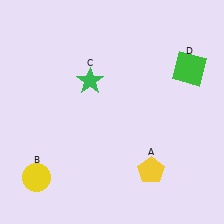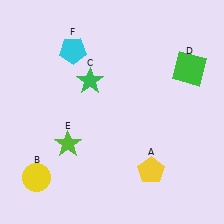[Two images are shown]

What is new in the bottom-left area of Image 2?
A lime star (E) was added in the bottom-left area of Image 2.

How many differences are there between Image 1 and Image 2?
There are 2 differences between the two images.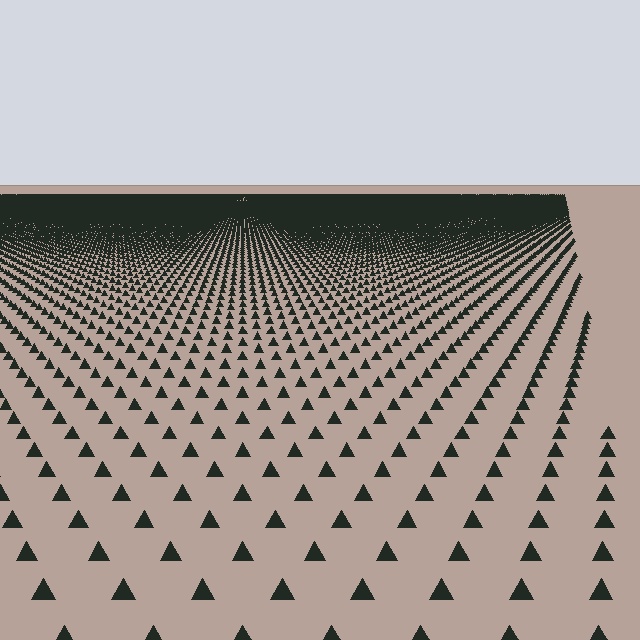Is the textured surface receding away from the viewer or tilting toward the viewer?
The surface is receding away from the viewer. Texture elements get smaller and denser toward the top.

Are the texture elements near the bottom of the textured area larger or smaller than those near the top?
Larger. Near the bottom, elements are closer to the viewer and appear at a bigger on-screen size.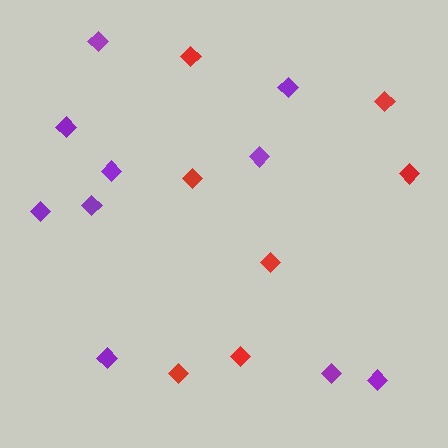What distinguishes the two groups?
There are 2 groups: one group of red diamonds (7) and one group of purple diamonds (10).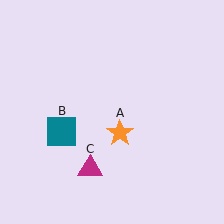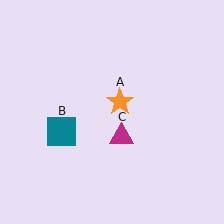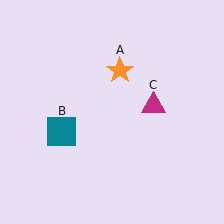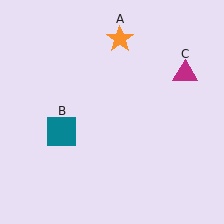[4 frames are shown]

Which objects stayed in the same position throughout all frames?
Teal square (object B) remained stationary.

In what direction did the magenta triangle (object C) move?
The magenta triangle (object C) moved up and to the right.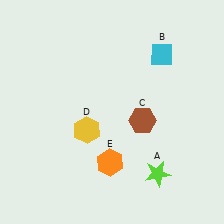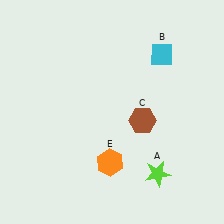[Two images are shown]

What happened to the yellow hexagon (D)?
The yellow hexagon (D) was removed in Image 2. It was in the bottom-left area of Image 1.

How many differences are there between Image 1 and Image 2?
There is 1 difference between the two images.